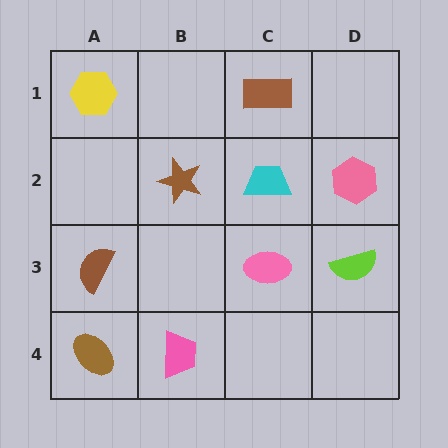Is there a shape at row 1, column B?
No, that cell is empty.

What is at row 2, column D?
A pink hexagon.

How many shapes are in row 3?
3 shapes.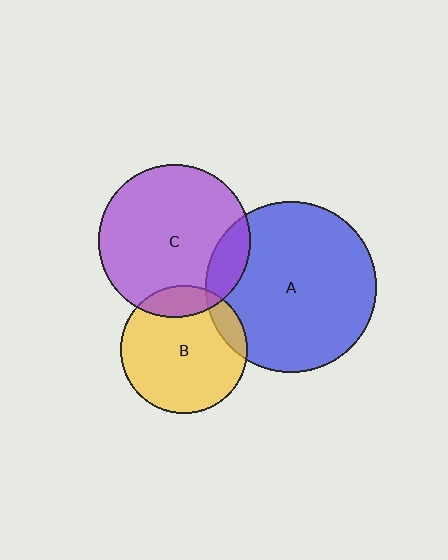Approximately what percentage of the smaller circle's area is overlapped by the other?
Approximately 10%.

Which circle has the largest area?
Circle A (blue).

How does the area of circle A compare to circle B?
Approximately 1.8 times.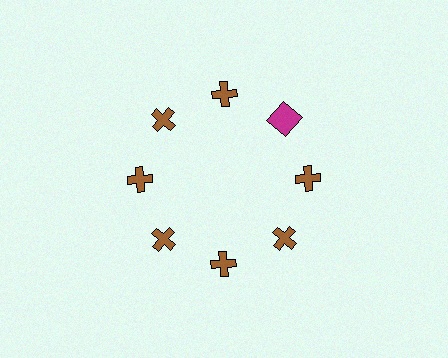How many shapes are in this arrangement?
There are 8 shapes arranged in a ring pattern.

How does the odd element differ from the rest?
It differs in both color (magenta instead of brown) and shape (square instead of cross).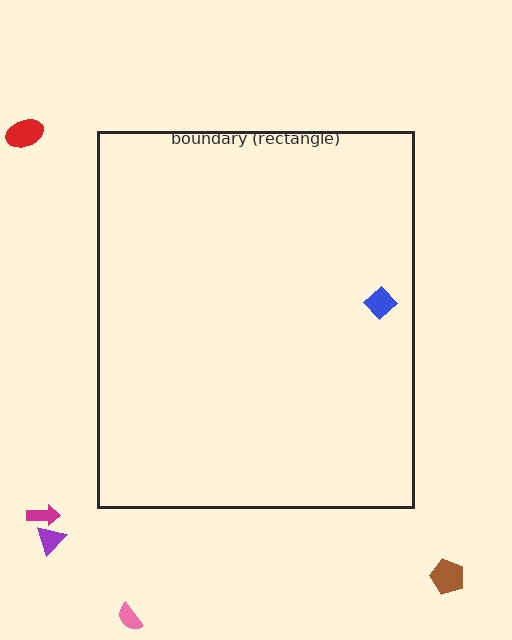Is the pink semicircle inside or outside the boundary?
Outside.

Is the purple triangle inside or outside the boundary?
Outside.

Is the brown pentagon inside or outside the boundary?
Outside.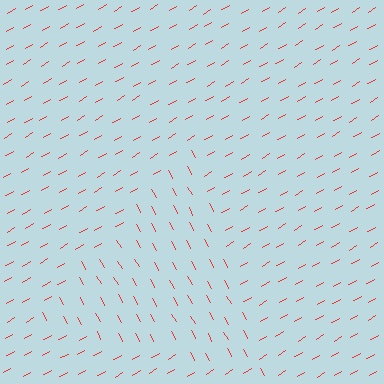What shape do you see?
I see a triangle.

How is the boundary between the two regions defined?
The boundary is defined purely by a change in line orientation (approximately 88 degrees difference). All lines are the same color and thickness.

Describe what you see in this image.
The image is filled with small red line segments. A triangle region in the image has lines oriented differently from the surrounding lines, creating a visible texture boundary.